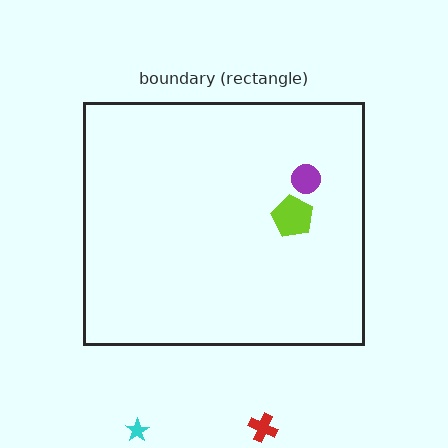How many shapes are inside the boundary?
2 inside, 2 outside.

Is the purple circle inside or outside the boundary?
Inside.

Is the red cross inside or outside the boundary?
Outside.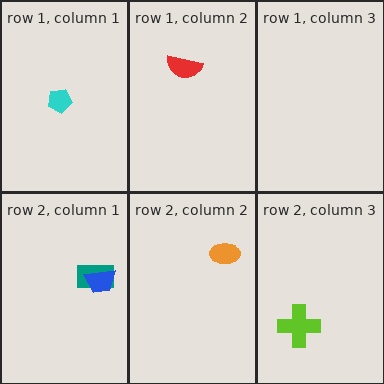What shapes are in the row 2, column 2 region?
The orange ellipse.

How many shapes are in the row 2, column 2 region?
1.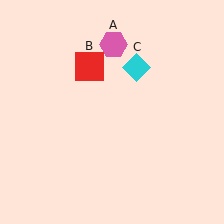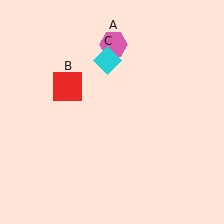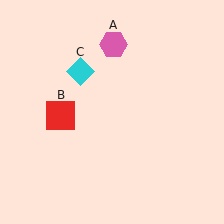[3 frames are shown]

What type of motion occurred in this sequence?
The red square (object B), cyan diamond (object C) rotated counterclockwise around the center of the scene.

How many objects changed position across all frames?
2 objects changed position: red square (object B), cyan diamond (object C).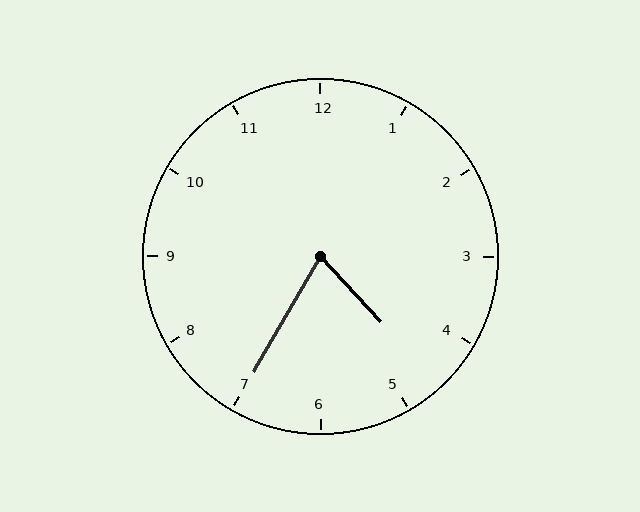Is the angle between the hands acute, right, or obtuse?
It is acute.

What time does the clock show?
4:35.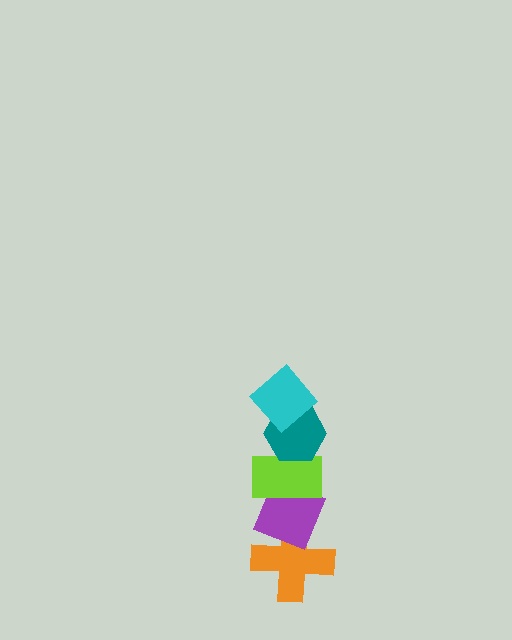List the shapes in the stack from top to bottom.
From top to bottom: the cyan diamond, the teal hexagon, the lime rectangle, the purple diamond, the orange cross.